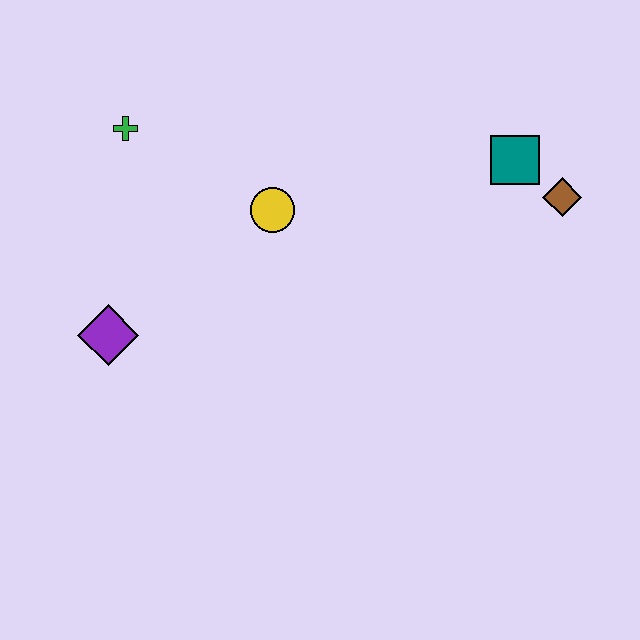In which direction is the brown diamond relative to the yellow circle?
The brown diamond is to the right of the yellow circle.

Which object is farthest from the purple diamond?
The brown diamond is farthest from the purple diamond.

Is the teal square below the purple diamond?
No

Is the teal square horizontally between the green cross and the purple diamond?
No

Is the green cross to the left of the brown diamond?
Yes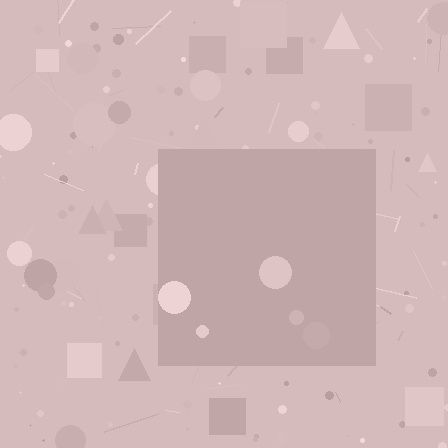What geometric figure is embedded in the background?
A square is embedded in the background.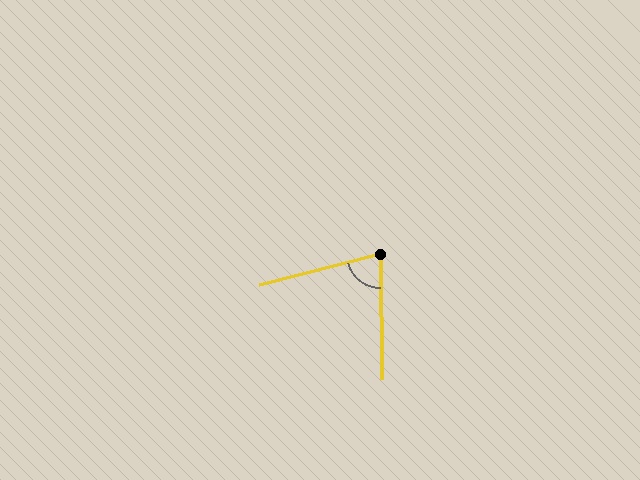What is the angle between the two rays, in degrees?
Approximately 76 degrees.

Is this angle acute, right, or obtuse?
It is acute.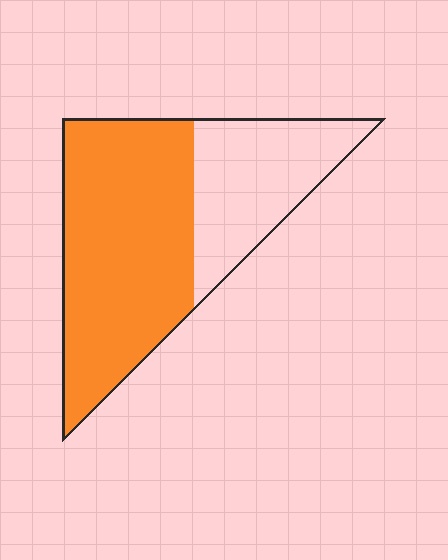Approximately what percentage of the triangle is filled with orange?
Approximately 65%.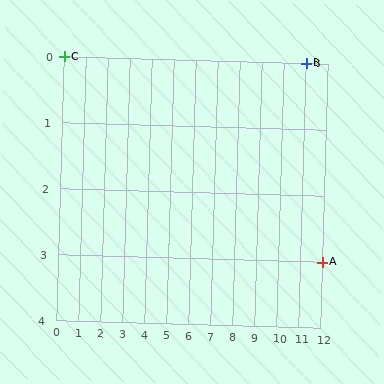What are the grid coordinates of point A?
Point A is at grid coordinates (12, 3).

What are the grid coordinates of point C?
Point C is at grid coordinates (0, 0).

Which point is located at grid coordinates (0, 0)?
Point C is at (0, 0).